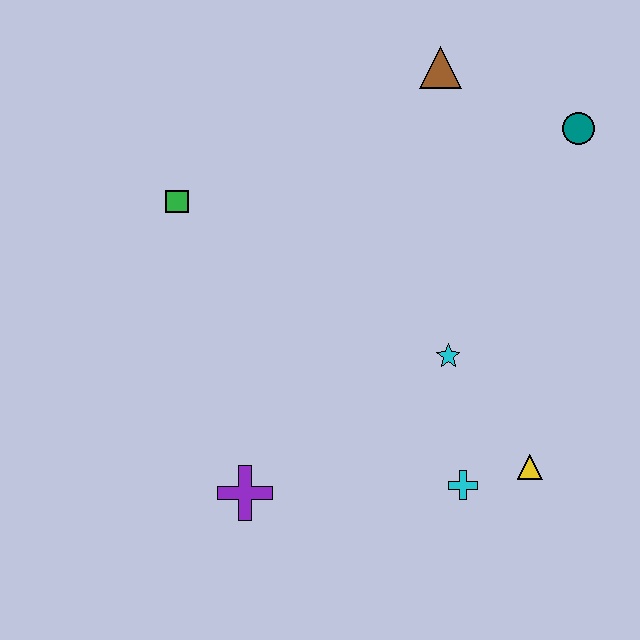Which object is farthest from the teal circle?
The purple cross is farthest from the teal circle.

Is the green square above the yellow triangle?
Yes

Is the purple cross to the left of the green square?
No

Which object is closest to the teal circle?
The brown triangle is closest to the teal circle.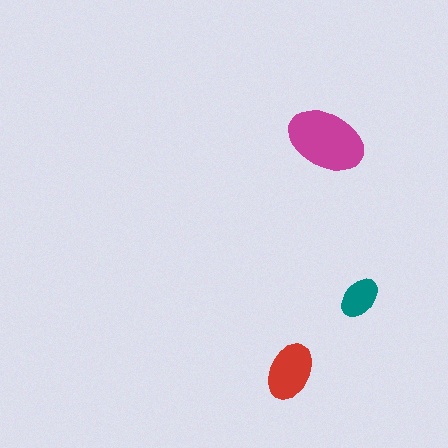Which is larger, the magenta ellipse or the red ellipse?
The magenta one.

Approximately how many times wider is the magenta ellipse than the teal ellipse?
About 2 times wider.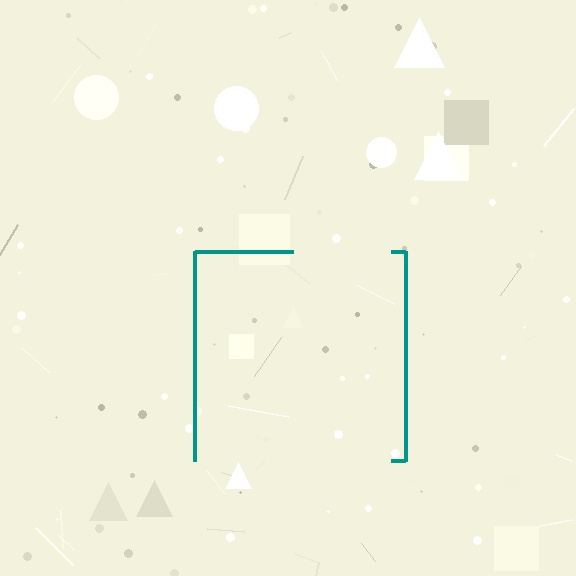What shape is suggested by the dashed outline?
The dashed outline suggests a square.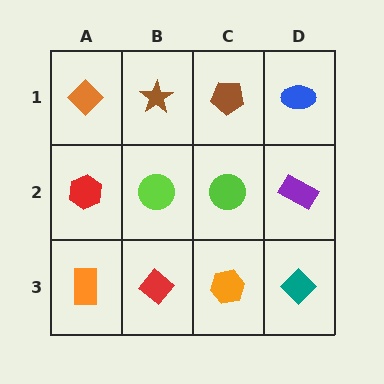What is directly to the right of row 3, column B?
An orange hexagon.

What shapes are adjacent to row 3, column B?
A lime circle (row 2, column B), an orange rectangle (row 3, column A), an orange hexagon (row 3, column C).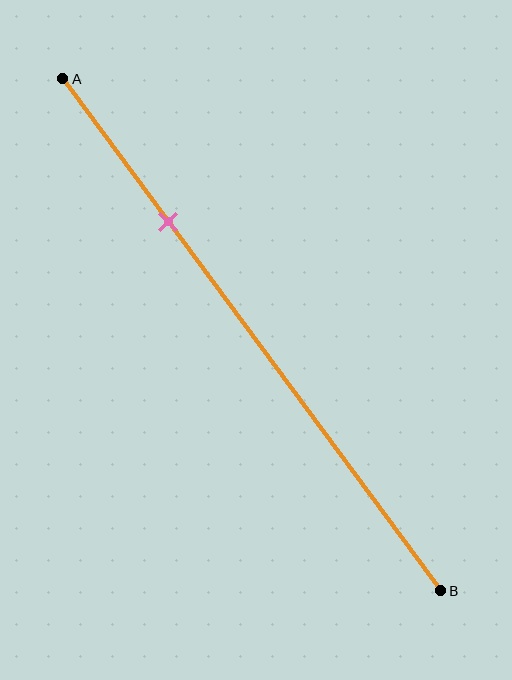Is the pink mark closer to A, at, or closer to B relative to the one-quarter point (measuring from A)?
The pink mark is approximately at the one-quarter point of segment AB.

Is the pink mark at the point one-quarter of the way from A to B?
Yes, the mark is approximately at the one-quarter point.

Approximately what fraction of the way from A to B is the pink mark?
The pink mark is approximately 30% of the way from A to B.